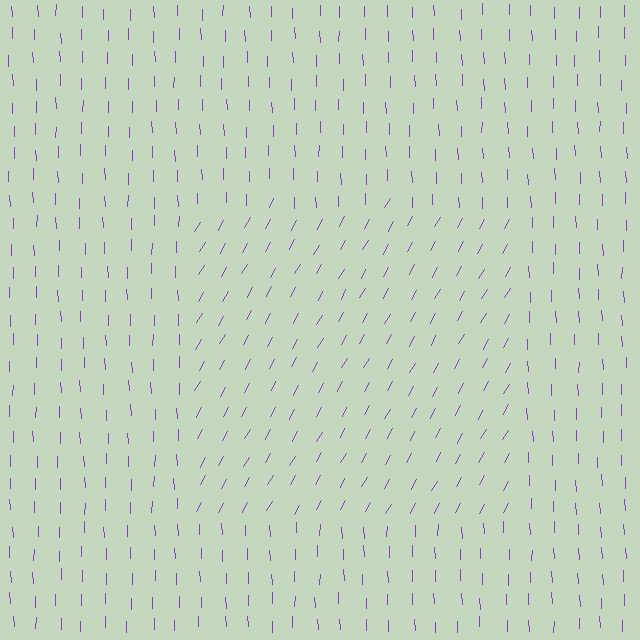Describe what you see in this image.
The image is filled with small purple line segments. A rectangle region in the image has lines oriented differently from the surrounding lines, creating a visible texture boundary.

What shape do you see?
I see a rectangle.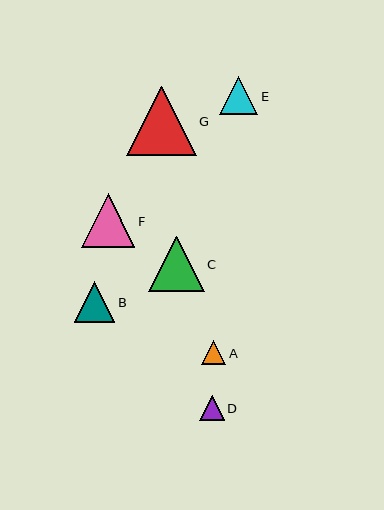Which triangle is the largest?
Triangle G is the largest with a size of approximately 69 pixels.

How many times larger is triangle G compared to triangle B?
Triangle G is approximately 1.7 times the size of triangle B.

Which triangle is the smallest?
Triangle A is the smallest with a size of approximately 24 pixels.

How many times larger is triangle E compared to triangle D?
Triangle E is approximately 1.5 times the size of triangle D.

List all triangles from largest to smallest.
From largest to smallest: G, C, F, B, E, D, A.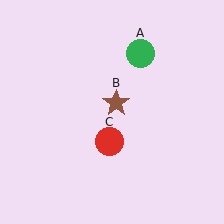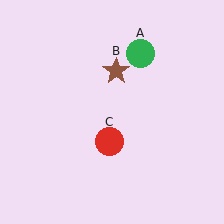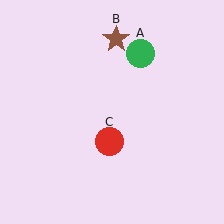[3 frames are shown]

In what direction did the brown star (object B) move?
The brown star (object B) moved up.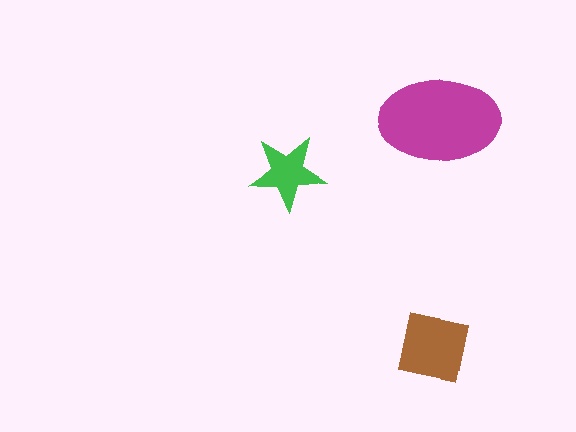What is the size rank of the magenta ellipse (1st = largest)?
1st.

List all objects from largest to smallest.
The magenta ellipse, the brown square, the green star.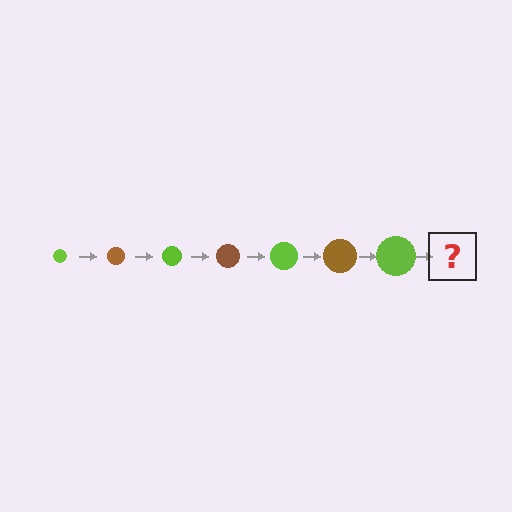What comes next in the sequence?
The next element should be a brown circle, larger than the previous one.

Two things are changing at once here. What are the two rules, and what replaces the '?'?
The two rules are that the circle grows larger each step and the color cycles through lime and brown. The '?' should be a brown circle, larger than the previous one.